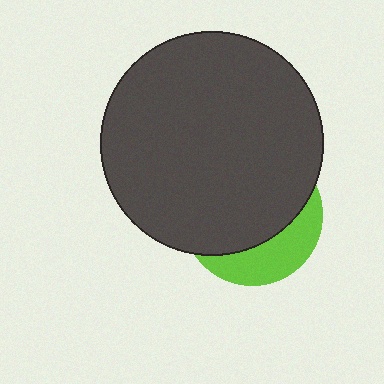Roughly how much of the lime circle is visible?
A small part of it is visible (roughly 30%).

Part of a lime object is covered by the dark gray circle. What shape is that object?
It is a circle.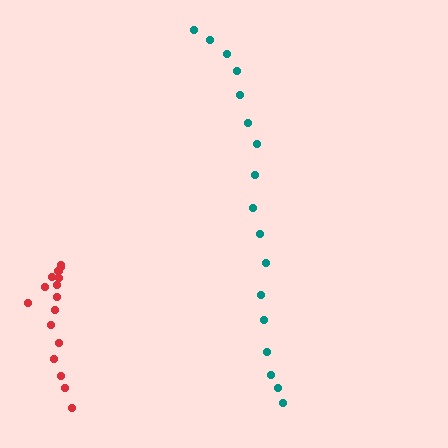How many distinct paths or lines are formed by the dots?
There are 2 distinct paths.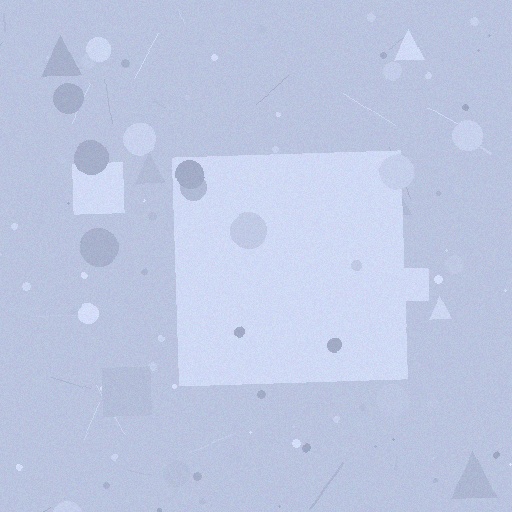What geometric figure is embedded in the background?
A square is embedded in the background.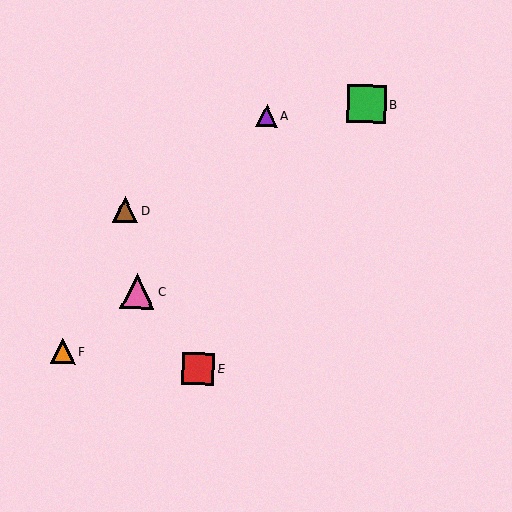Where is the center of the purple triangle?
The center of the purple triangle is at (267, 116).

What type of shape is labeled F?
Shape F is an orange triangle.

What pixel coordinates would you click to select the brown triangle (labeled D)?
Click at (125, 210) to select the brown triangle D.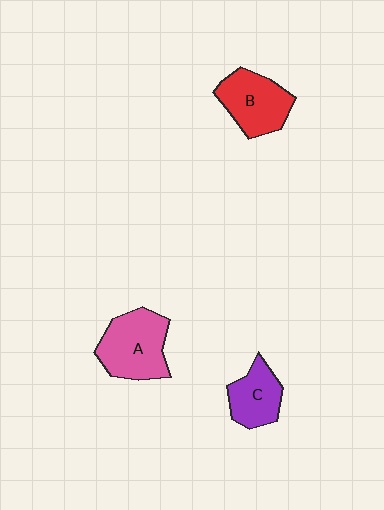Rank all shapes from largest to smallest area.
From largest to smallest: A (pink), B (red), C (purple).